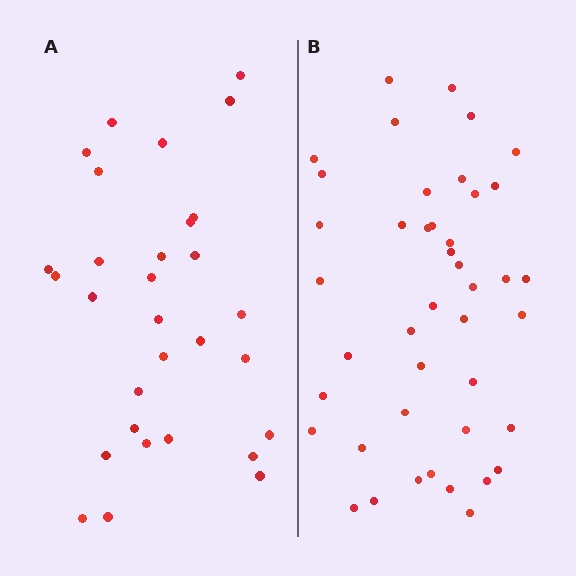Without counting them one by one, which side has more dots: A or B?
Region B (the right region) has more dots.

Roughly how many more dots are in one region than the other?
Region B has approximately 15 more dots than region A.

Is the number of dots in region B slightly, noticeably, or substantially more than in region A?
Region B has noticeably more, but not dramatically so. The ratio is roughly 1.4 to 1.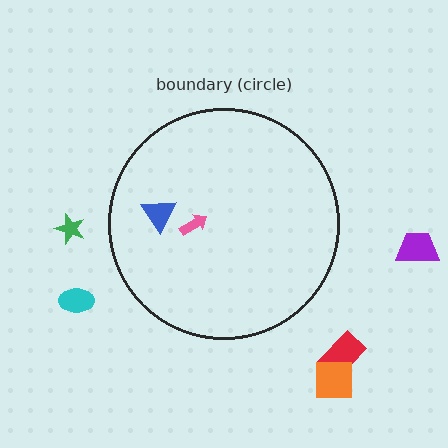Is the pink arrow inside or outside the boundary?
Inside.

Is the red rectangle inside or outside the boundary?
Outside.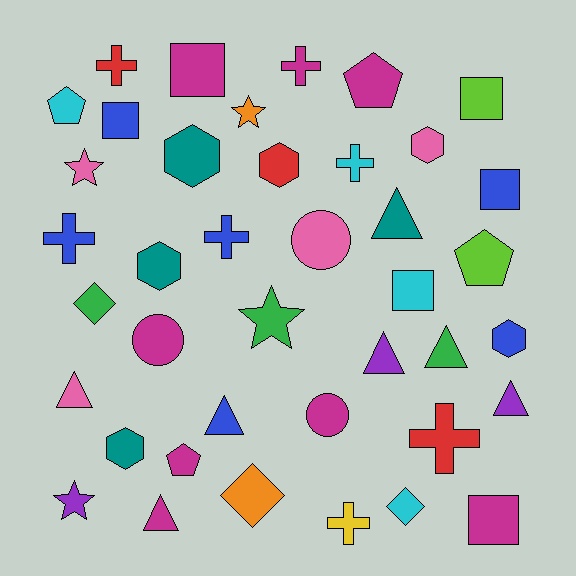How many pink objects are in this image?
There are 4 pink objects.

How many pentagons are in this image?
There are 4 pentagons.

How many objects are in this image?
There are 40 objects.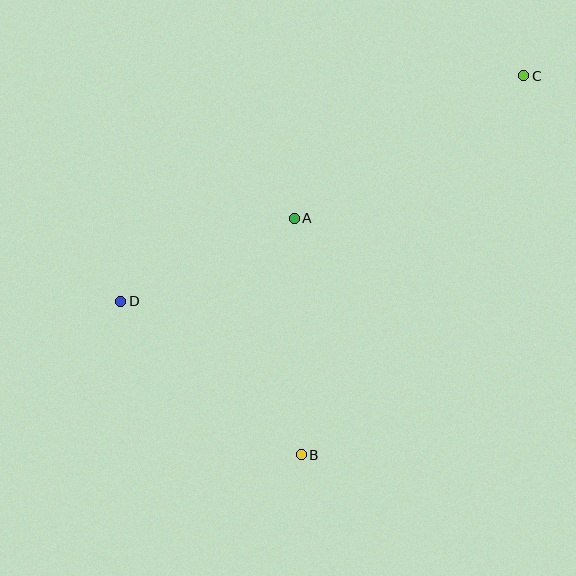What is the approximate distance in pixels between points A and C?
The distance between A and C is approximately 270 pixels.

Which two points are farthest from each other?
Points C and D are farthest from each other.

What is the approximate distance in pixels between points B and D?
The distance between B and D is approximately 237 pixels.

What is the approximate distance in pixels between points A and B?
The distance between A and B is approximately 236 pixels.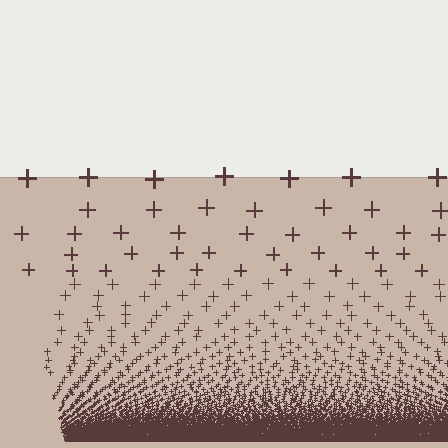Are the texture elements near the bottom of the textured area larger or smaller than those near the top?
Smaller. The gradient is inverted — elements near the bottom are smaller and denser.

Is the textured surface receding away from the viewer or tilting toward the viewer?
The surface appears to tilt toward the viewer. Texture elements get larger and sparser toward the top.